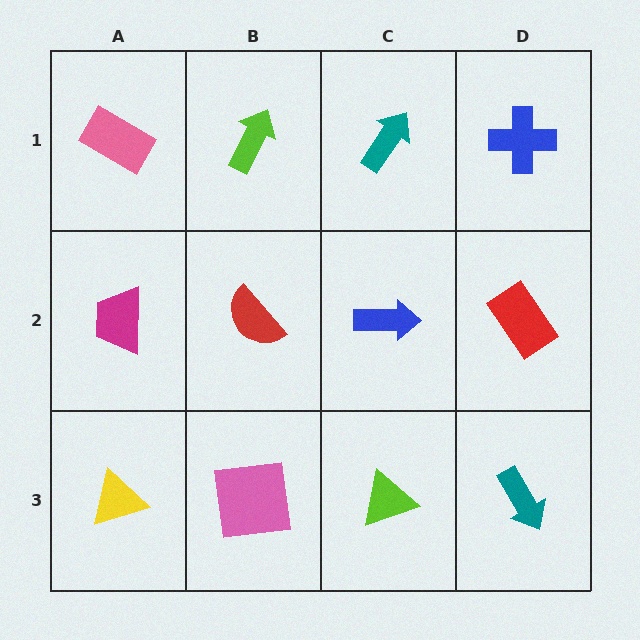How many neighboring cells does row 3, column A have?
2.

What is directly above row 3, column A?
A magenta trapezoid.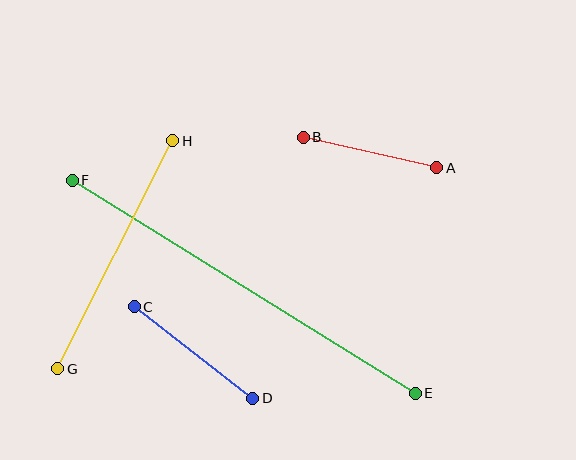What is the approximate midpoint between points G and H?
The midpoint is at approximately (115, 255) pixels.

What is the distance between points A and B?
The distance is approximately 137 pixels.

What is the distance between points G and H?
The distance is approximately 255 pixels.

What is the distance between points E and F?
The distance is approximately 404 pixels.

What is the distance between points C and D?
The distance is approximately 150 pixels.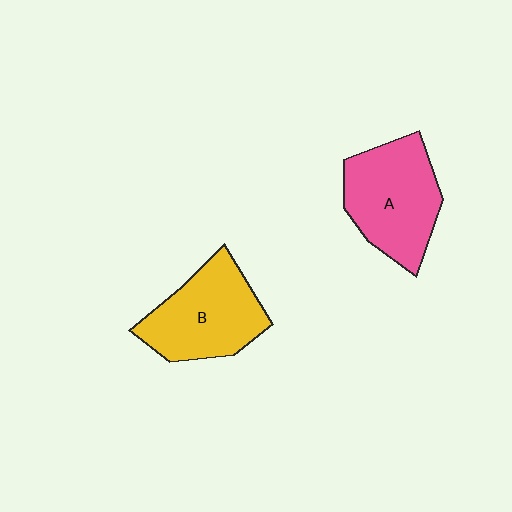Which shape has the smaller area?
Shape B (yellow).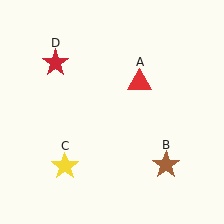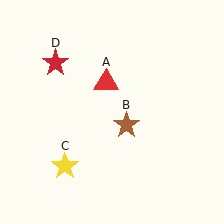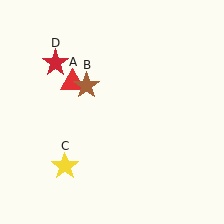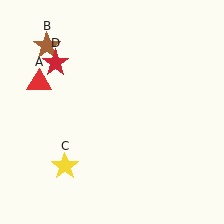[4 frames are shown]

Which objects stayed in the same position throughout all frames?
Yellow star (object C) and red star (object D) remained stationary.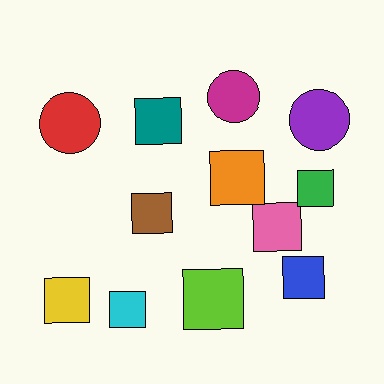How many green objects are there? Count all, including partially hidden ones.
There is 1 green object.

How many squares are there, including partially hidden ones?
There are 9 squares.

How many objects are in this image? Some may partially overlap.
There are 12 objects.